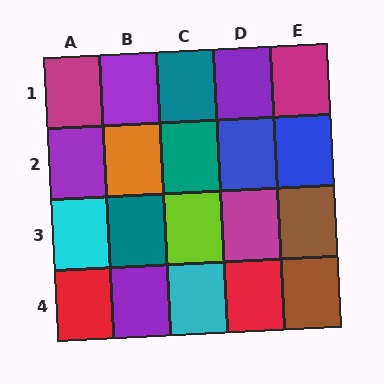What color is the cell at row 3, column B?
Teal.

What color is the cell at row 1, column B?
Purple.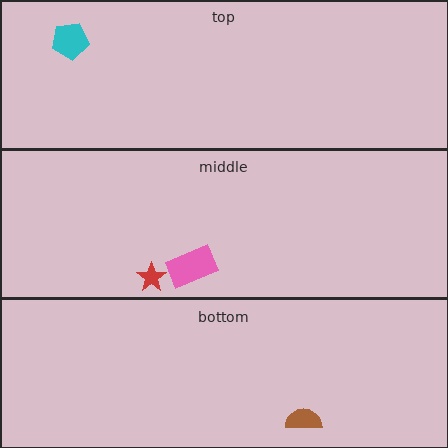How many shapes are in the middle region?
2.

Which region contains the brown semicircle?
The bottom region.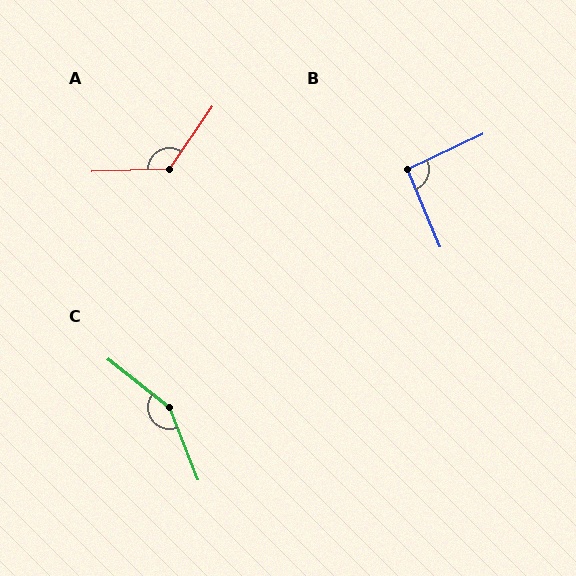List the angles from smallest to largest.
B (93°), A (126°), C (150°).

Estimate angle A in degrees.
Approximately 126 degrees.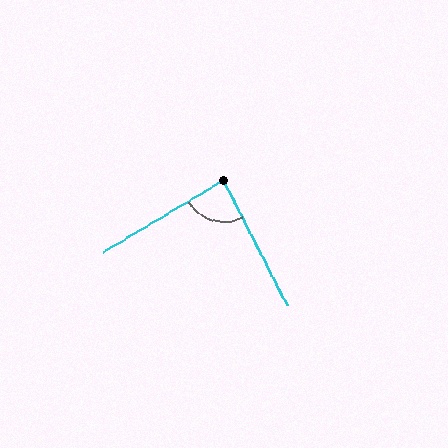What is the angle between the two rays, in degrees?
Approximately 86 degrees.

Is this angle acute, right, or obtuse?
It is approximately a right angle.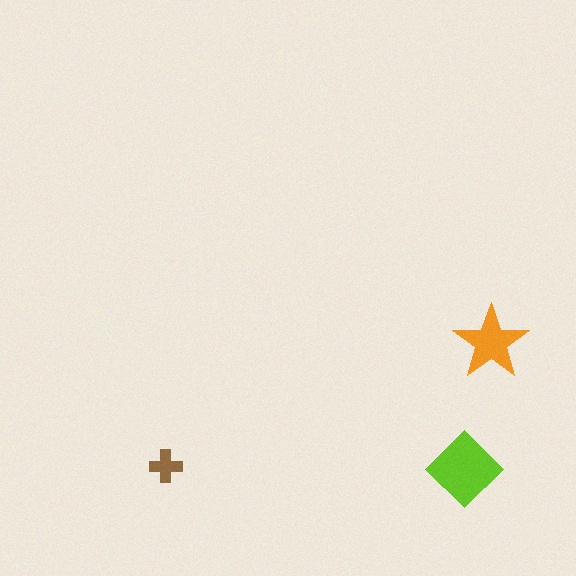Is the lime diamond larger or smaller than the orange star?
Larger.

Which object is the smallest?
The brown cross.